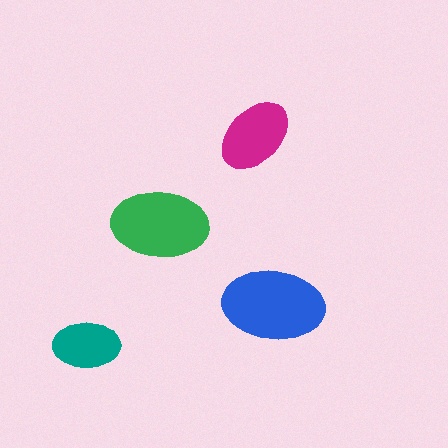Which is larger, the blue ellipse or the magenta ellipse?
The blue one.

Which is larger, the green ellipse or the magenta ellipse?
The green one.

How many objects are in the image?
There are 4 objects in the image.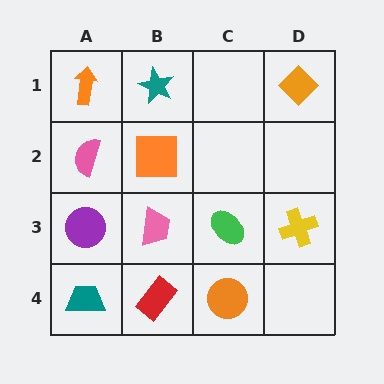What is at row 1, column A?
An orange arrow.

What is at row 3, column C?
A green ellipse.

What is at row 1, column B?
A teal star.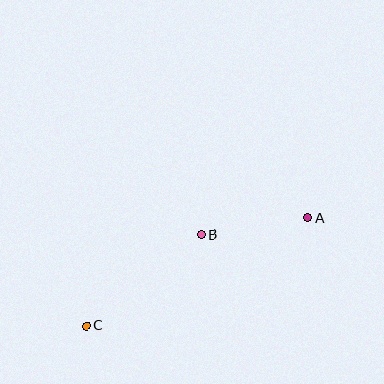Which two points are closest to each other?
Points A and B are closest to each other.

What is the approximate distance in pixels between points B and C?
The distance between B and C is approximately 147 pixels.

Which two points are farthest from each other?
Points A and C are farthest from each other.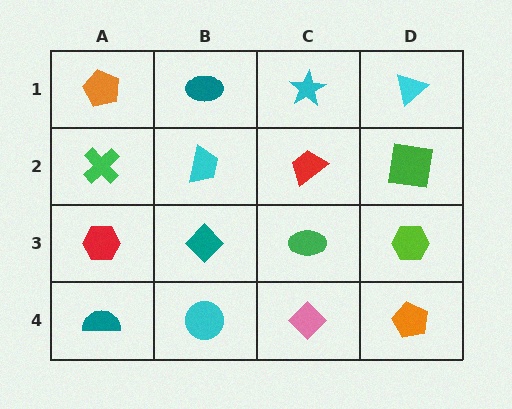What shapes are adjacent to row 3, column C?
A red trapezoid (row 2, column C), a pink diamond (row 4, column C), a teal diamond (row 3, column B), a lime hexagon (row 3, column D).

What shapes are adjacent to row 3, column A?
A green cross (row 2, column A), a teal semicircle (row 4, column A), a teal diamond (row 3, column B).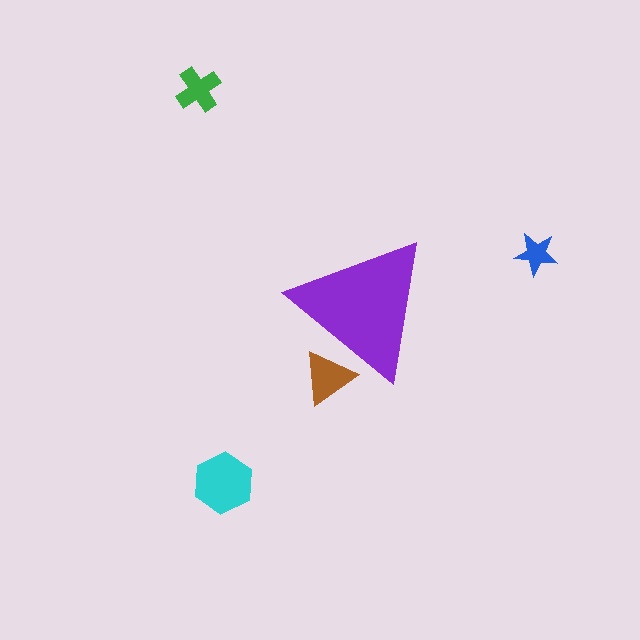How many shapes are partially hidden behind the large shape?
1 shape is partially hidden.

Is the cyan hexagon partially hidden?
No, the cyan hexagon is fully visible.